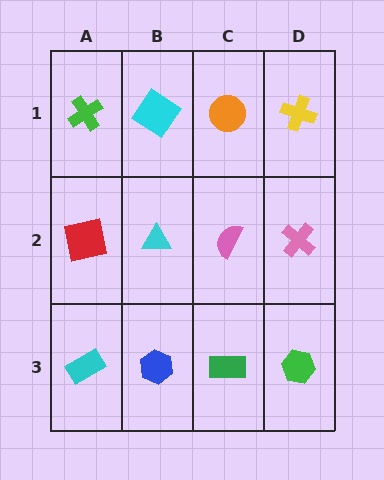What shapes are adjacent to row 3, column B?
A cyan triangle (row 2, column B), a cyan rectangle (row 3, column A), a green rectangle (row 3, column C).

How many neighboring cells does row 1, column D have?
2.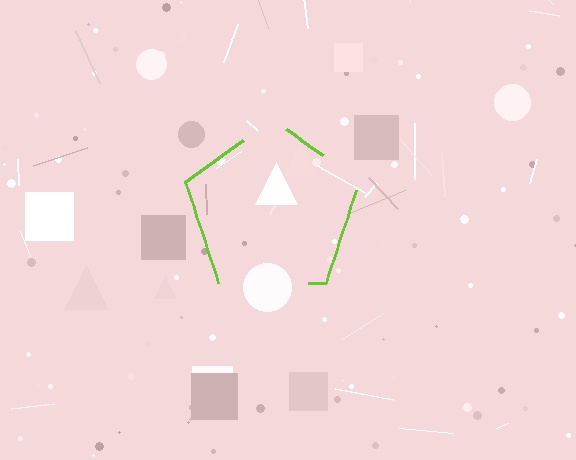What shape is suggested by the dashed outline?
The dashed outline suggests a pentagon.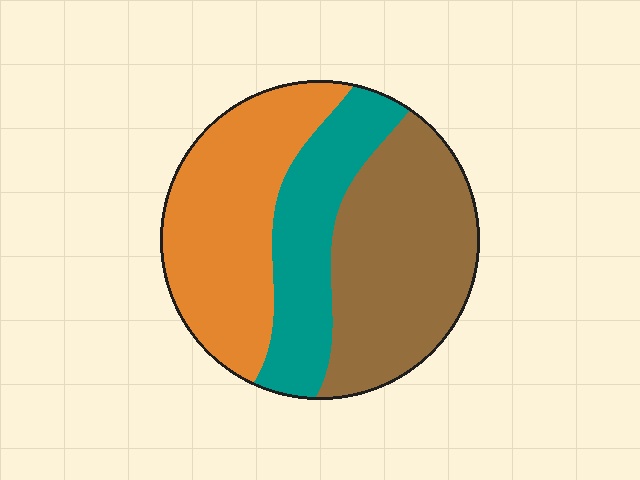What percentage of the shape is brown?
Brown covers roughly 40% of the shape.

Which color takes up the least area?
Teal, at roughly 25%.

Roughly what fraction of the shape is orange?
Orange takes up between a third and a half of the shape.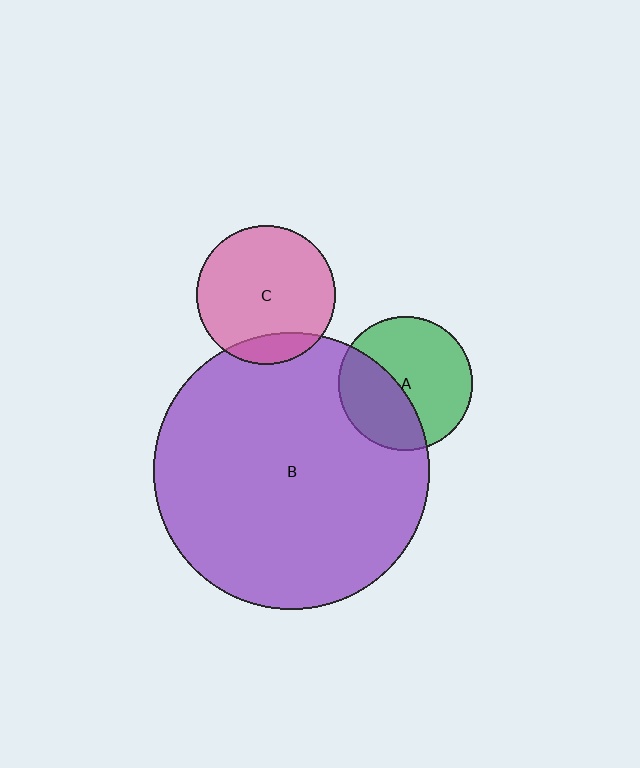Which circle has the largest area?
Circle B (purple).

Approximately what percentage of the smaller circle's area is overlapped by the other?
Approximately 40%.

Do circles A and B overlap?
Yes.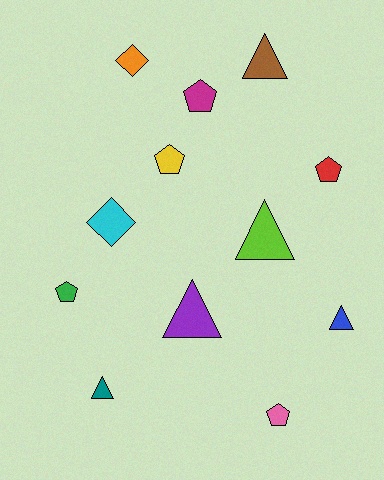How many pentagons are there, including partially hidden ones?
There are 5 pentagons.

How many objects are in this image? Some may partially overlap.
There are 12 objects.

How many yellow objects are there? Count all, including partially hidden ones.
There is 1 yellow object.